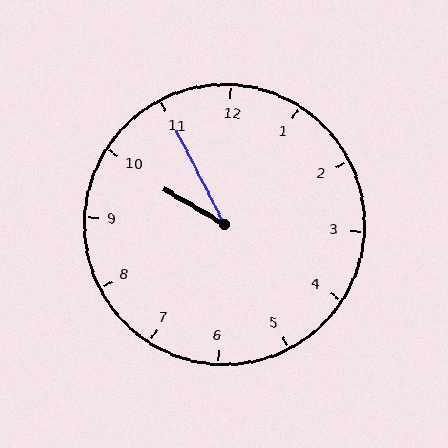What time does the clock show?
9:55.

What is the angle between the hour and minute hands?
Approximately 32 degrees.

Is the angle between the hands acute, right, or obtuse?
It is acute.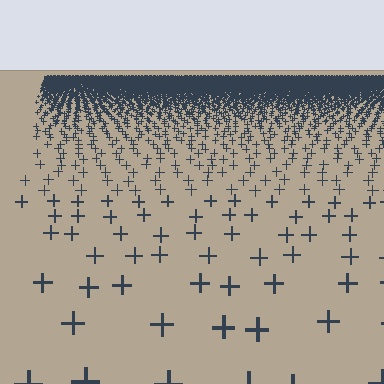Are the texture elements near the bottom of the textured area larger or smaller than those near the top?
Larger. Near the bottom, elements are closer to the viewer and appear at a bigger on-screen size.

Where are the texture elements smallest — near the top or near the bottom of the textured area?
Near the top.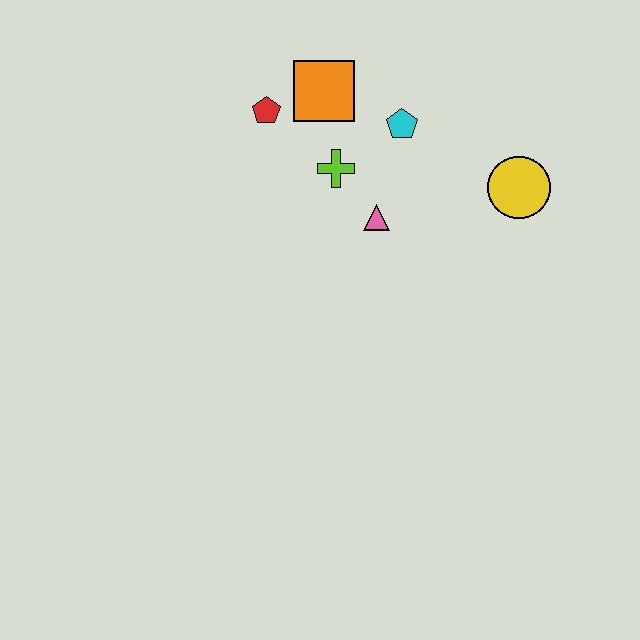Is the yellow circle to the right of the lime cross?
Yes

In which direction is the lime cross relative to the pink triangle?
The lime cross is above the pink triangle.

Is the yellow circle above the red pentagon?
No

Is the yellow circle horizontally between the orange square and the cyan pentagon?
No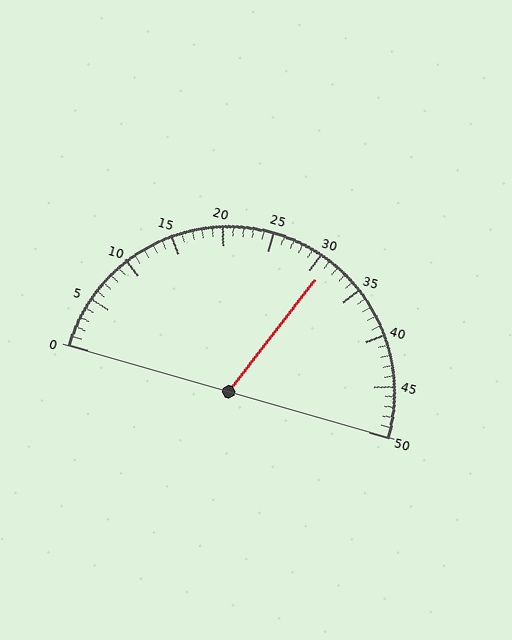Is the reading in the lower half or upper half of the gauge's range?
The reading is in the upper half of the range (0 to 50).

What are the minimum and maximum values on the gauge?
The gauge ranges from 0 to 50.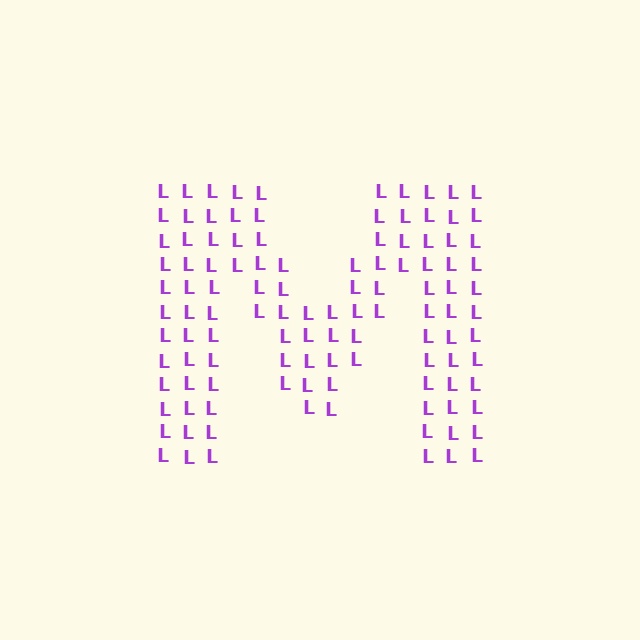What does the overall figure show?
The overall figure shows the letter M.